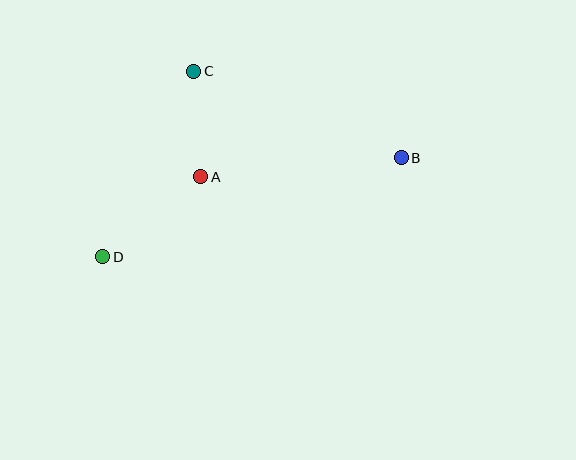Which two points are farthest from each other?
Points B and D are farthest from each other.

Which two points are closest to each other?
Points A and C are closest to each other.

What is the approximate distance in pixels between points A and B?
The distance between A and B is approximately 201 pixels.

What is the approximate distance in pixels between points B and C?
The distance between B and C is approximately 224 pixels.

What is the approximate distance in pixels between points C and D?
The distance between C and D is approximately 207 pixels.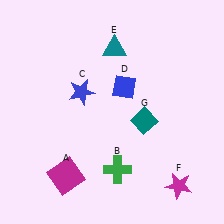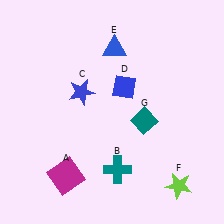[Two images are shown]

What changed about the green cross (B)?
In Image 1, B is green. In Image 2, it changed to teal.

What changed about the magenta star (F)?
In Image 1, F is magenta. In Image 2, it changed to lime.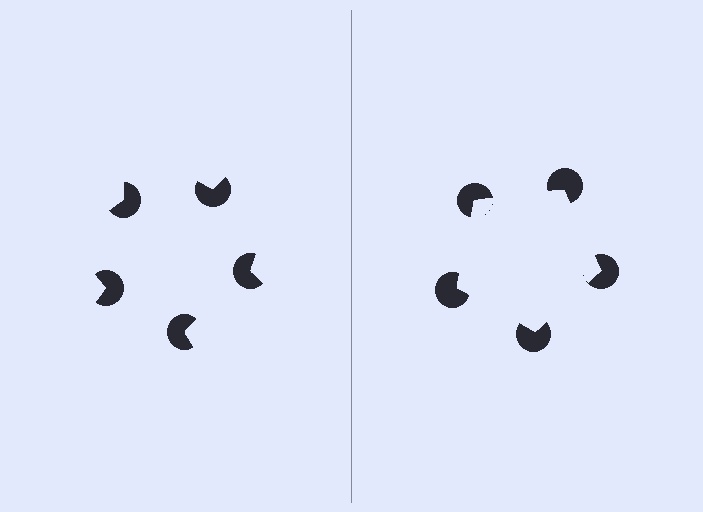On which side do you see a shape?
An illusory pentagon appears on the right side. On the left side the wedge cuts are rotated, so no coherent shape forms.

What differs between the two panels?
The pac-man discs are positioned identically on both sides; only the wedge orientations differ. On the right they align to a pentagon; on the left they are misaligned.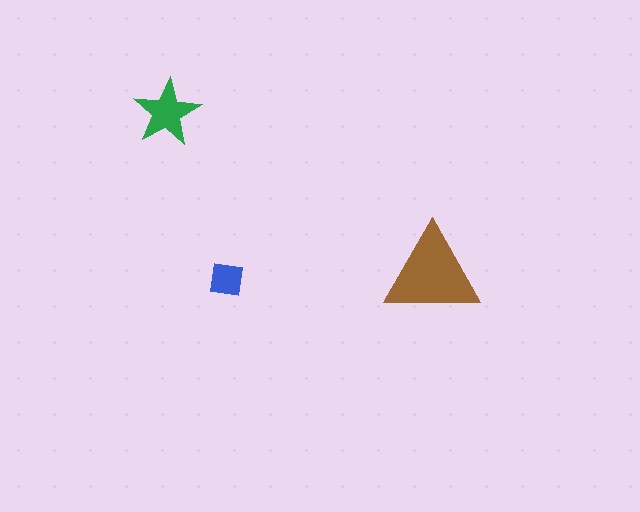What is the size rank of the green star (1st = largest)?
2nd.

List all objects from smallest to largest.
The blue square, the green star, the brown triangle.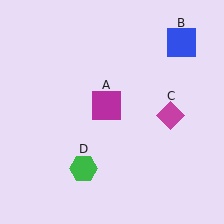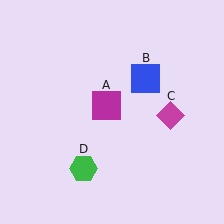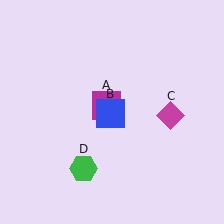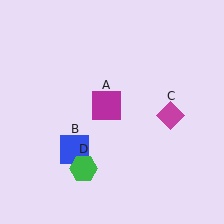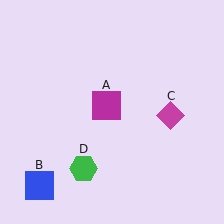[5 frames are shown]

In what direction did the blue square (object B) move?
The blue square (object B) moved down and to the left.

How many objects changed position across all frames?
1 object changed position: blue square (object B).